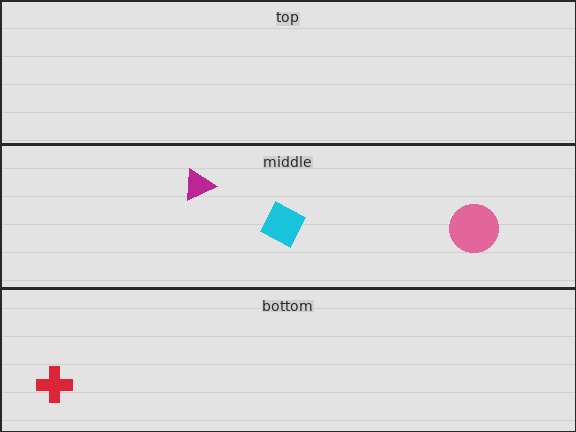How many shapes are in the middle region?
3.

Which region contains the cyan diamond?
The middle region.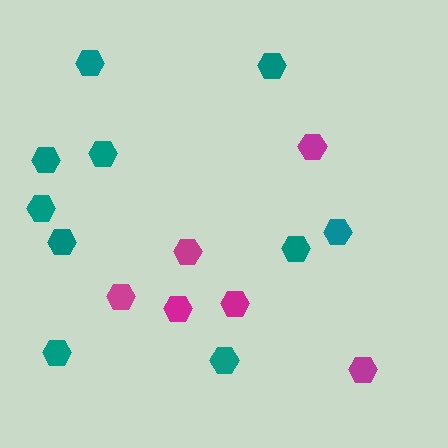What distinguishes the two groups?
There are 2 groups: one group of magenta hexagons (6) and one group of teal hexagons (10).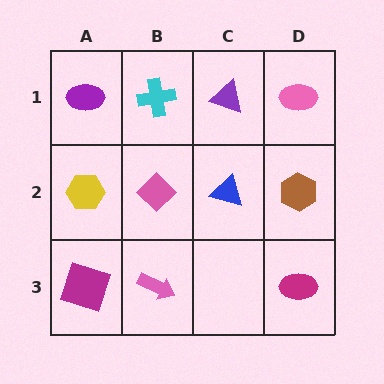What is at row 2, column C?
A blue triangle.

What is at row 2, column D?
A brown hexagon.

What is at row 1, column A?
A purple ellipse.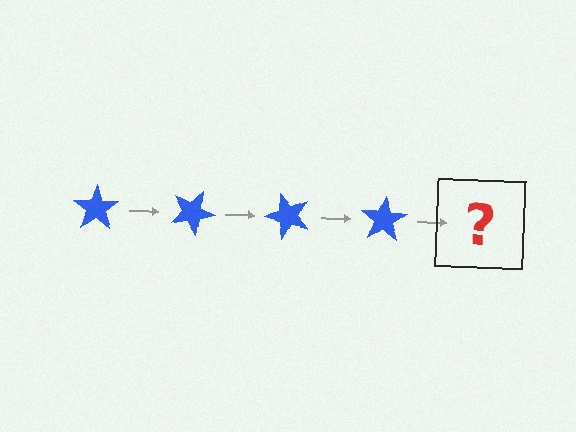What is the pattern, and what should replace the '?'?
The pattern is that the star rotates 25 degrees each step. The '?' should be a blue star rotated 100 degrees.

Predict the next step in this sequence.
The next step is a blue star rotated 100 degrees.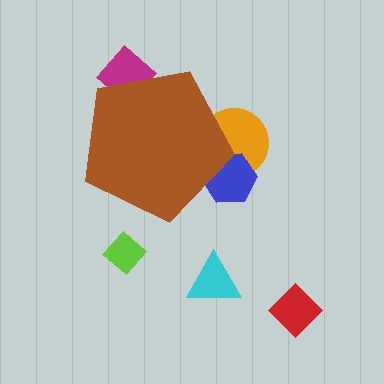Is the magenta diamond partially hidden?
Yes, the magenta diamond is partially hidden behind the brown pentagon.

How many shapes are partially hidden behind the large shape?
3 shapes are partially hidden.